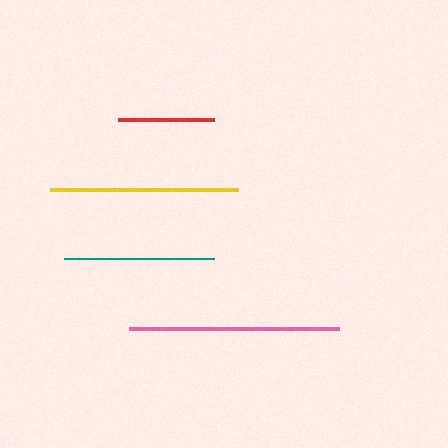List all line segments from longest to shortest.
From longest to shortest: pink, yellow, teal, red.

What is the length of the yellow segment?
The yellow segment is approximately 188 pixels long.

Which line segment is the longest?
The pink line is the longest at approximately 210 pixels.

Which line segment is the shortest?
The red line is the shortest at approximately 95 pixels.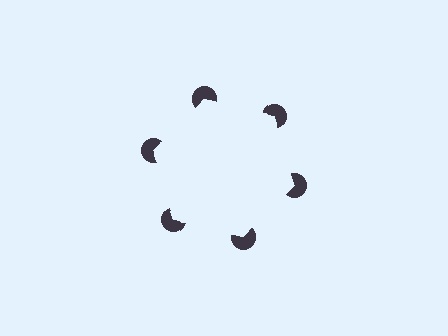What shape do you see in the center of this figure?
An illusory hexagon — its edges are inferred from the aligned wedge cuts in the pac-man discs, not physically drawn.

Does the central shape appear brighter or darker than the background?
It typically appears slightly brighter than the background, even though no actual brightness change is drawn.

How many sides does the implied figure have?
6 sides.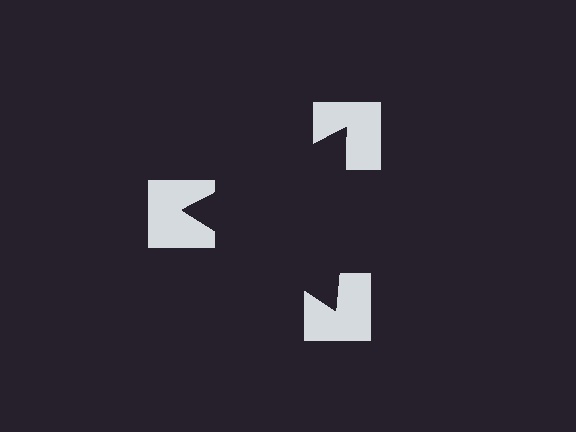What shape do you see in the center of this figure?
An illusory triangle — its edges are inferred from the aligned wedge cuts in the notched squares, not physically drawn.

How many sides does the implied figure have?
3 sides.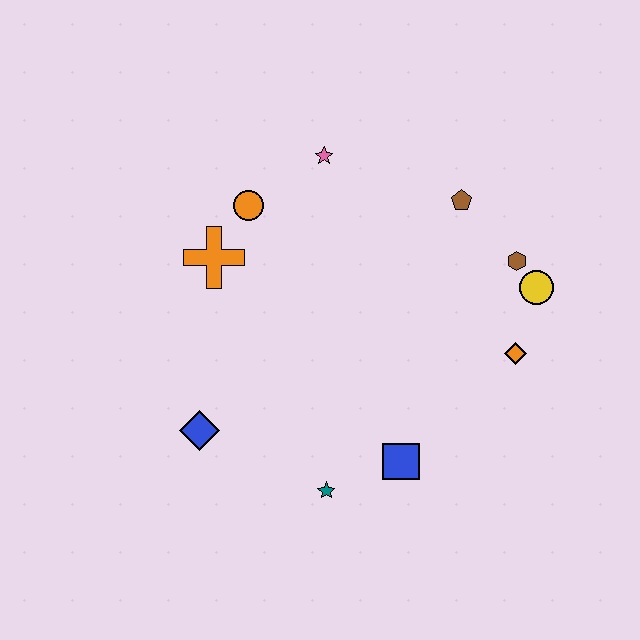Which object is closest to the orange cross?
The orange circle is closest to the orange cross.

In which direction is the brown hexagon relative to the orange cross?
The brown hexagon is to the right of the orange cross.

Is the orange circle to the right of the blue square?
No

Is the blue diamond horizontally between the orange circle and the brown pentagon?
No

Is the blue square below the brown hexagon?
Yes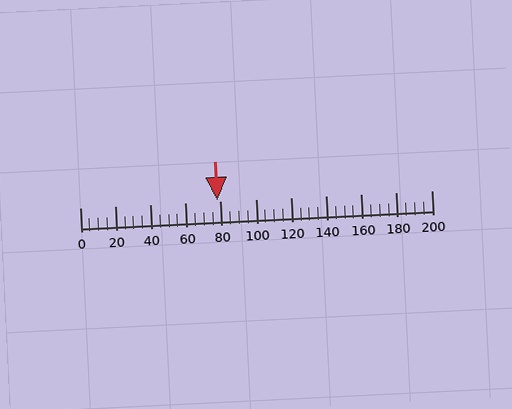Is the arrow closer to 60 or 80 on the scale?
The arrow is closer to 80.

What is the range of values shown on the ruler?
The ruler shows values from 0 to 200.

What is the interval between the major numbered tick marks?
The major tick marks are spaced 20 units apart.